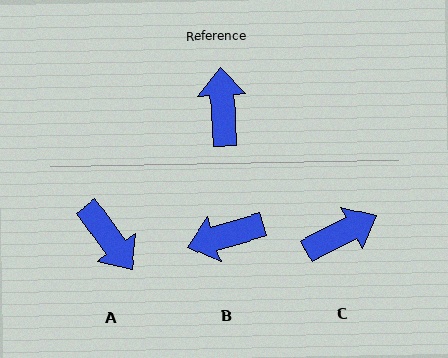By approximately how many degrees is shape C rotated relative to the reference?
Approximately 66 degrees clockwise.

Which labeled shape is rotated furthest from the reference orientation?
A, about 147 degrees away.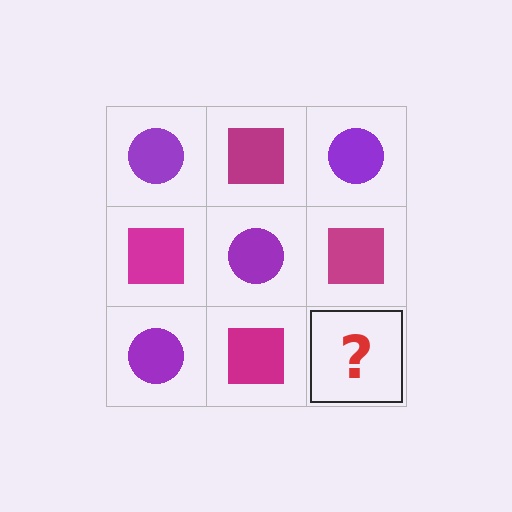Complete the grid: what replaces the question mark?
The question mark should be replaced with a purple circle.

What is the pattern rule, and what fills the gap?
The rule is that it alternates purple circle and magenta square in a checkerboard pattern. The gap should be filled with a purple circle.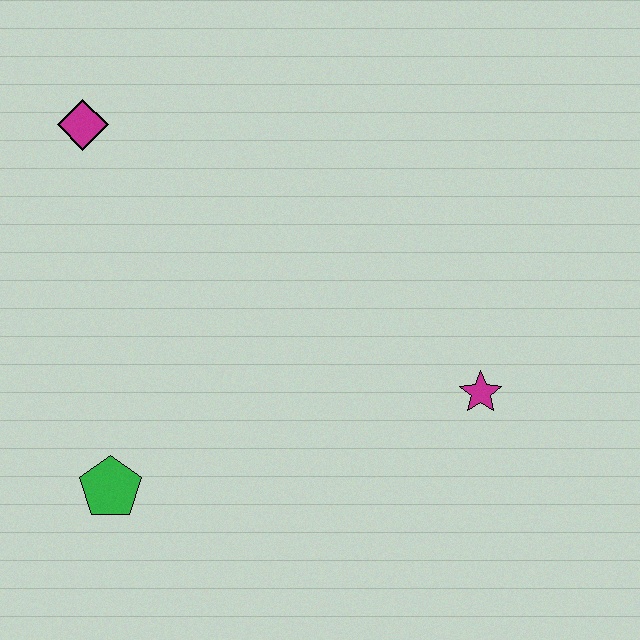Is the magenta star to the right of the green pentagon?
Yes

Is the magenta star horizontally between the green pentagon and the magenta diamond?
No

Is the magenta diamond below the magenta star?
No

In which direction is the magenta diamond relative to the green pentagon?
The magenta diamond is above the green pentagon.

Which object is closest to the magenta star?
The green pentagon is closest to the magenta star.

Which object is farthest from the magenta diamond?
The magenta star is farthest from the magenta diamond.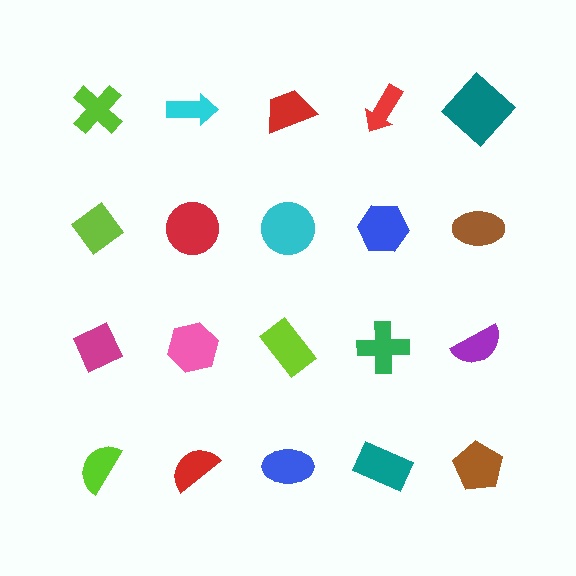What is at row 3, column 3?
A lime rectangle.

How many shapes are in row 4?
5 shapes.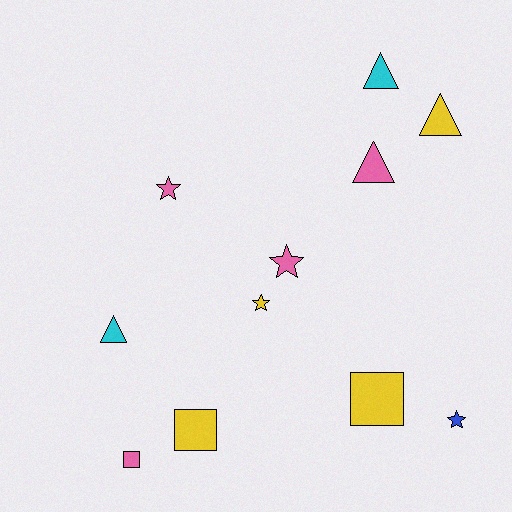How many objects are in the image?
There are 11 objects.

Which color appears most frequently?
Pink, with 4 objects.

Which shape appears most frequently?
Star, with 4 objects.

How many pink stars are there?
There are 2 pink stars.